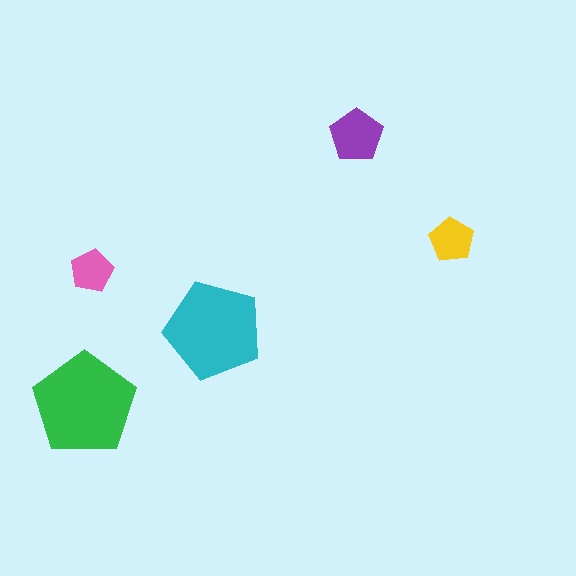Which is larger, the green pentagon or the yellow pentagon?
The green one.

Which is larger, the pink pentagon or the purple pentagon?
The purple one.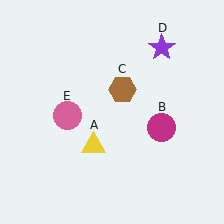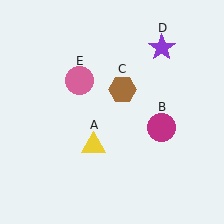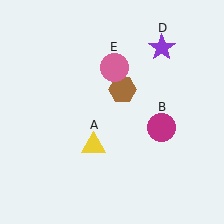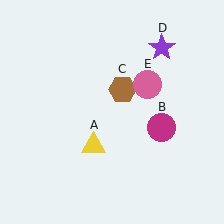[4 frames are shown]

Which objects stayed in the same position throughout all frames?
Yellow triangle (object A) and magenta circle (object B) and brown hexagon (object C) and purple star (object D) remained stationary.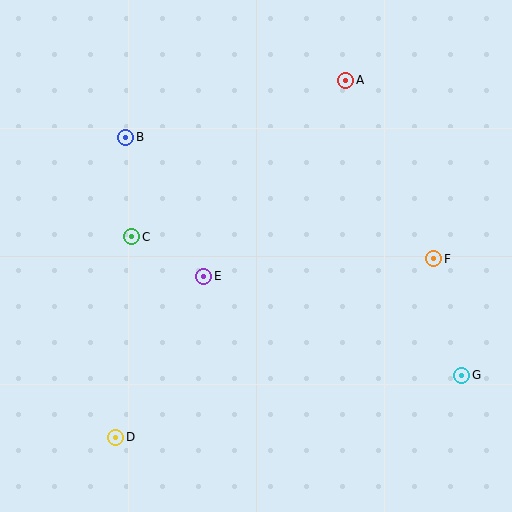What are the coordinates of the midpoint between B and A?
The midpoint between B and A is at (236, 109).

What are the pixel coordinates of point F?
Point F is at (434, 259).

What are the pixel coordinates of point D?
Point D is at (116, 437).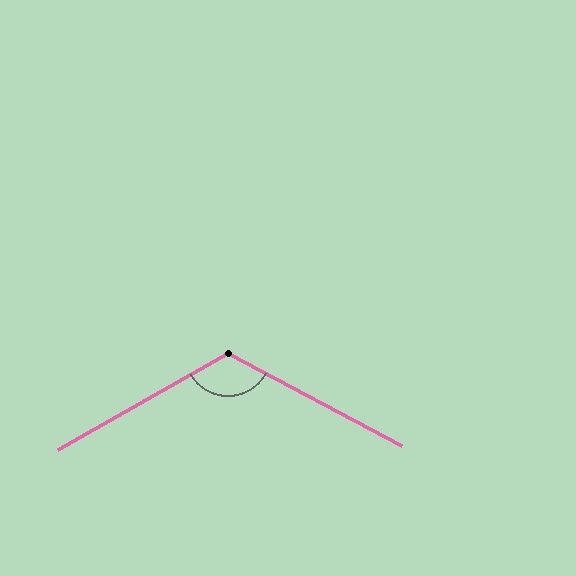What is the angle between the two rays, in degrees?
Approximately 122 degrees.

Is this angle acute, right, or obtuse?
It is obtuse.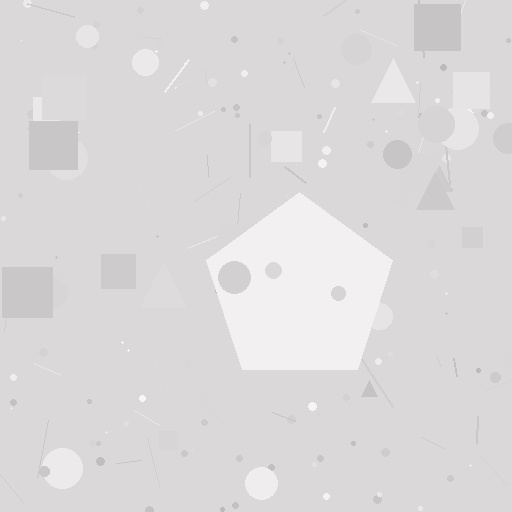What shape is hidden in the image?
A pentagon is hidden in the image.